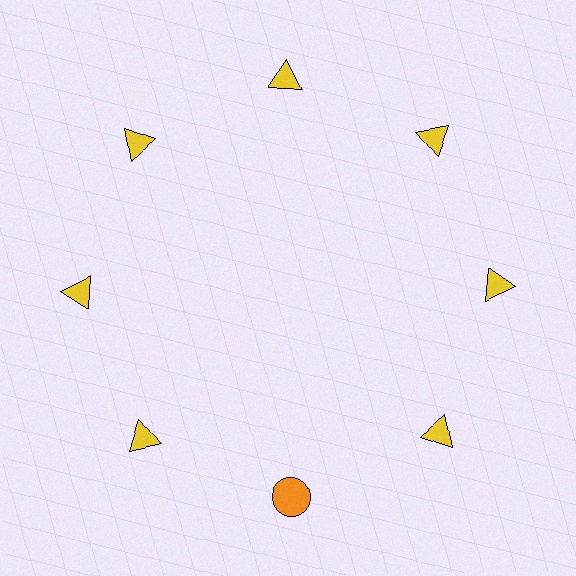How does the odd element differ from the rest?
It differs in both color (orange instead of yellow) and shape (circle instead of triangle).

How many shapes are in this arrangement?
There are 8 shapes arranged in a ring pattern.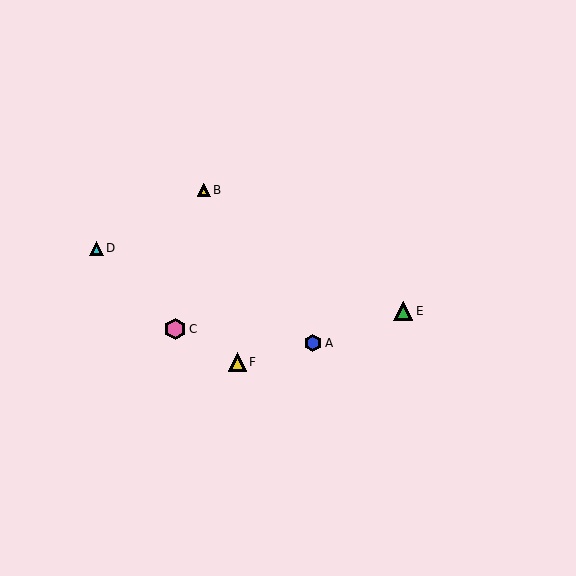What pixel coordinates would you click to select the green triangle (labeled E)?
Click at (403, 311) to select the green triangle E.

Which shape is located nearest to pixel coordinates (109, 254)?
The cyan triangle (labeled D) at (96, 248) is nearest to that location.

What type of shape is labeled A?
Shape A is a blue hexagon.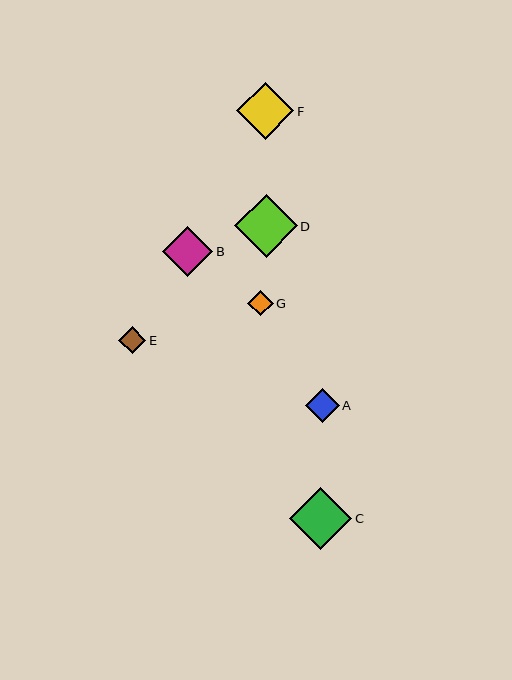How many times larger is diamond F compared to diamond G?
Diamond F is approximately 2.2 times the size of diamond G.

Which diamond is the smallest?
Diamond G is the smallest with a size of approximately 26 pixels.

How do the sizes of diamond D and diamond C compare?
Diamond D and diamond C are approximately the same size.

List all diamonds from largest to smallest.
From largest to smallest: D, C, F, B, A, E, G.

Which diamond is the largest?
Diamond D is the largest with a size of approximately 62 pixels.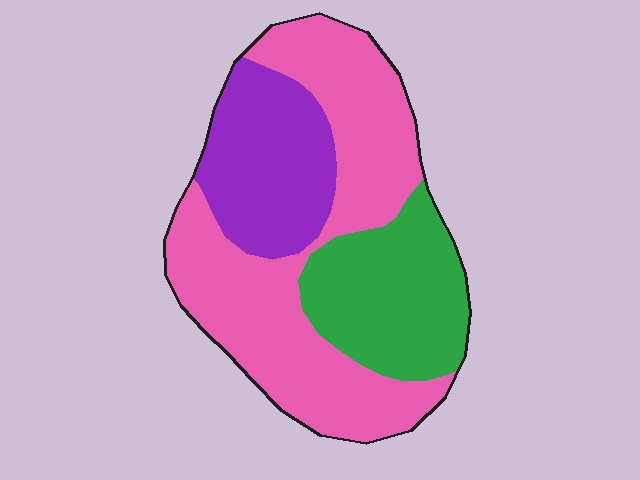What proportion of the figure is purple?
Purple covers 23% of the figure.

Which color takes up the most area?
Pink, at roughly 50%.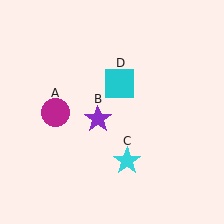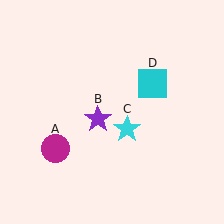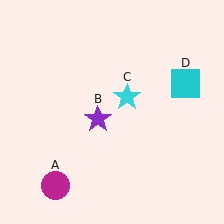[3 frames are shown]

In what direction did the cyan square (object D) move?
The cyan square (object D) moved right.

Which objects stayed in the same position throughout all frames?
Purple star (object B) remained stationary.